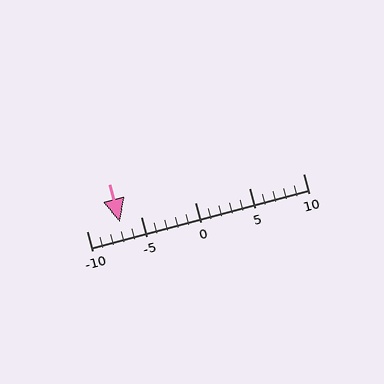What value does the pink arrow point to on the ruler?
The pink arrow points to approximately -7.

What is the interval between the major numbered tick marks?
The major tick marks are spaced 5 units apart.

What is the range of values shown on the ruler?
The ruler shows values from -10 to 10.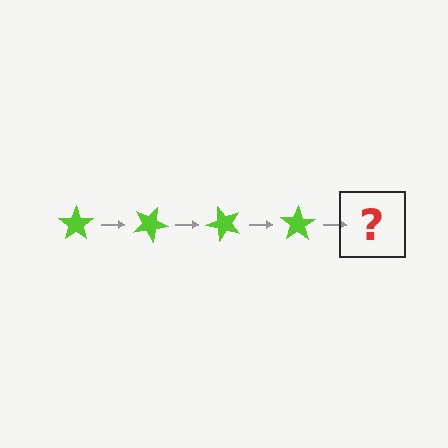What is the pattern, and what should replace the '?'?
The pattern is that the star rotates 25 degrees each step. The '?' should be a lime star rotated 100 degrees.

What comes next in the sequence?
The next element should be a lime star rotated 100 degrees.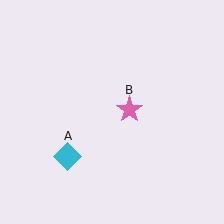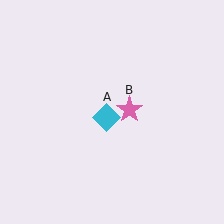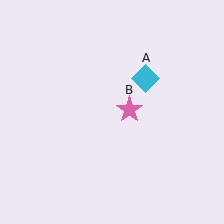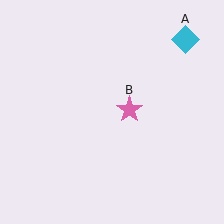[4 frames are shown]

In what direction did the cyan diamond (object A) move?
The cyan diamond (object A) moved up and to the right.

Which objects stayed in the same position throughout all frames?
Pink star (object B) remained stationary.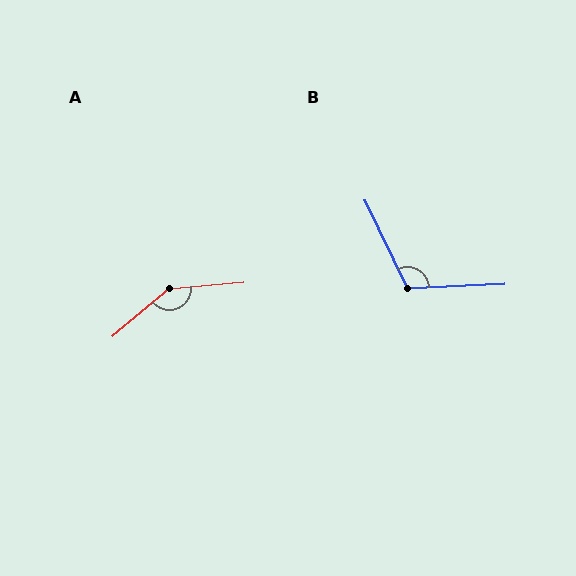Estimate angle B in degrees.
Approximately 113 degrees.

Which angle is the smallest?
B, at approximately 113 degrees.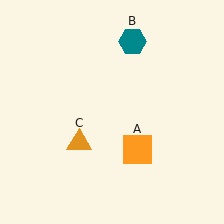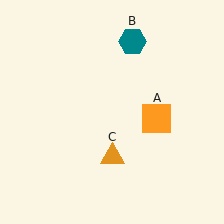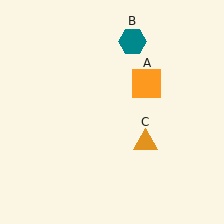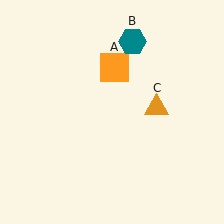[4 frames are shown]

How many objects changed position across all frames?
2 objects changed position: orange square (object A), orange triangle (object C).